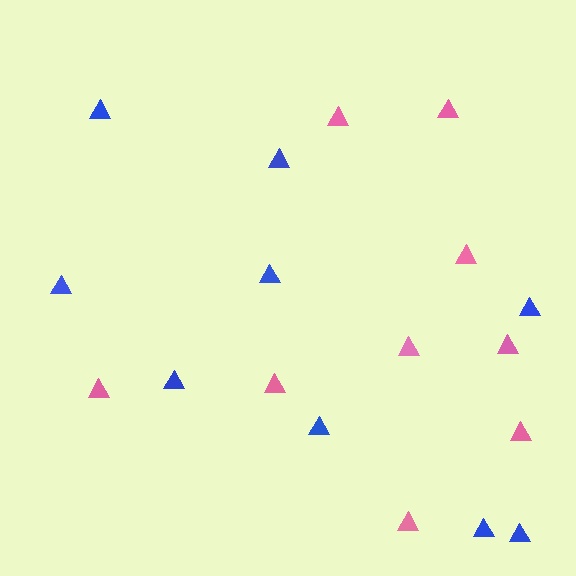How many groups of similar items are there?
There are 2 groups: one group of pink triangles (9) and one group of blue triangles (9).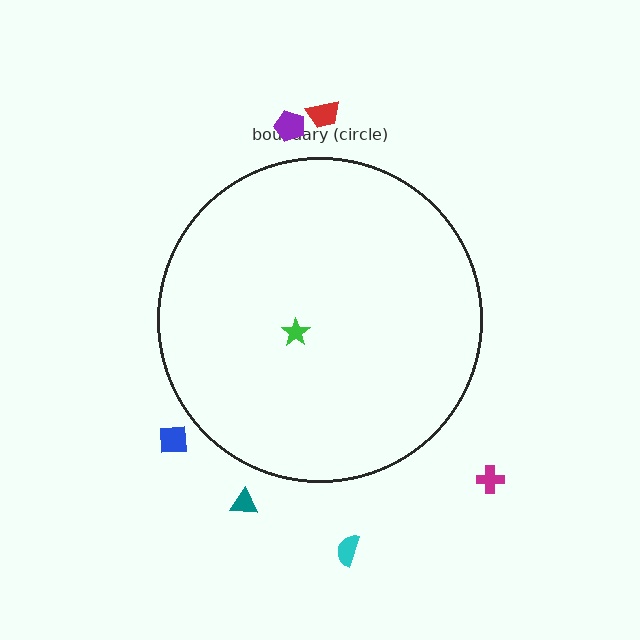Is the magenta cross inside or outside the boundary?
Outside.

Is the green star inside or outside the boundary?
Inside.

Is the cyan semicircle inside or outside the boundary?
Outside.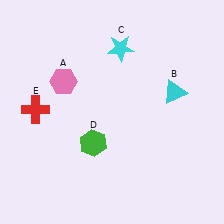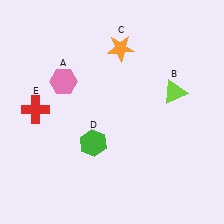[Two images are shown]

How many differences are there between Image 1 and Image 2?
There are 2 differences between the two images.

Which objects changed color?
B changed from cyan to lime. C changed from cyan to orange.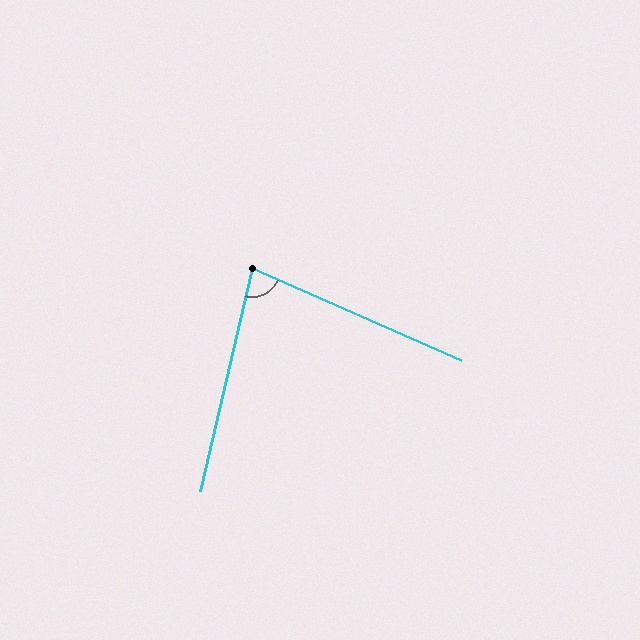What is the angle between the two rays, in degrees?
Approximately 80 degrees.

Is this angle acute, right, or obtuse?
It is acute.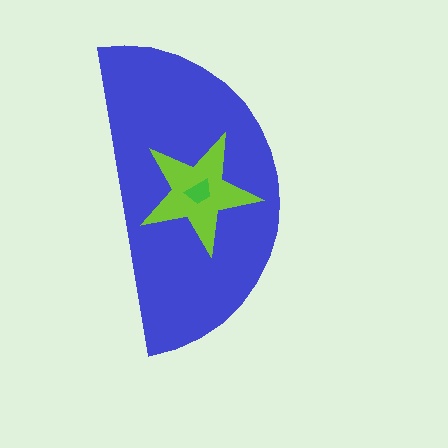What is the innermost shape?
The green trapezoid.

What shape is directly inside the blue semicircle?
The lime star.